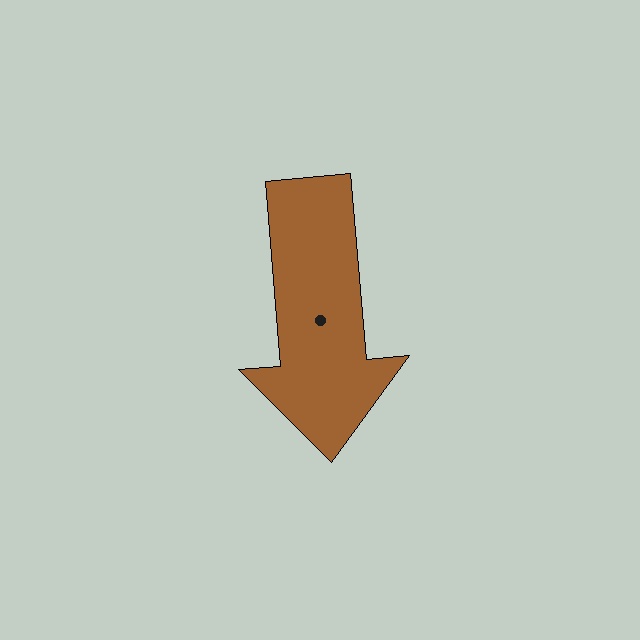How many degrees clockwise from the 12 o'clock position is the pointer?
Approximately 175 degrees.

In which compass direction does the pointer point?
South.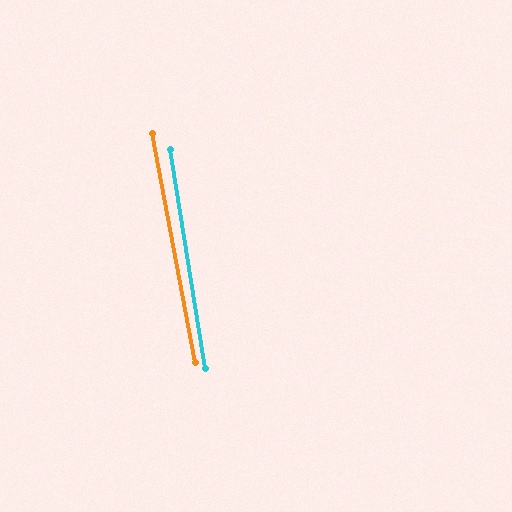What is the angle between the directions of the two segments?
Approximately 1 degree.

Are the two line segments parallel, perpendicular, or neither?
Parallel — their directions differ by only 1.5°.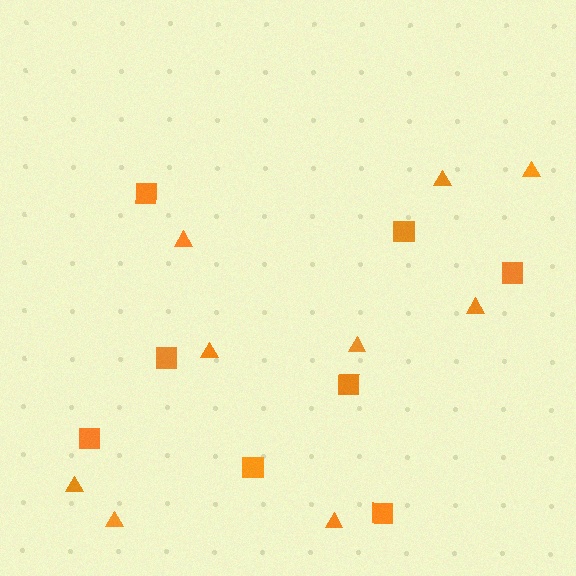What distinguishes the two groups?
There are 2 groups: one group of triangles (9) and one group of squares (8).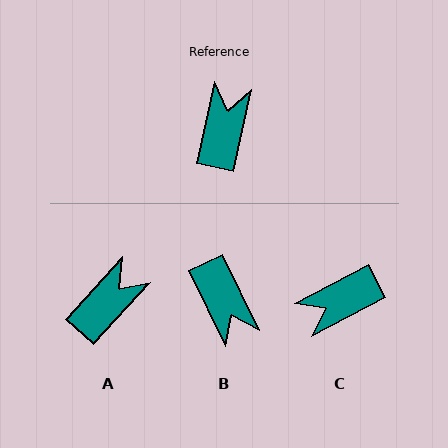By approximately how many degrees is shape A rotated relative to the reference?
Approximately 29 degrees clockwise.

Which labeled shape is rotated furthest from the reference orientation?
B, about 142 degrees away.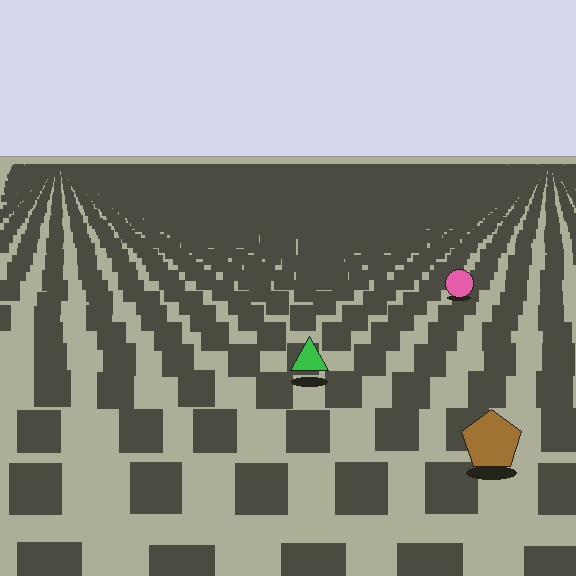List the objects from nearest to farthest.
From nearest to farthest: the brown pentagon, the green triangle, the pink circle.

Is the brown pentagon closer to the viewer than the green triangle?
Yes. The brown pentagon is closer — you can tell from the texture gradient: the ground texture is coarser near it.